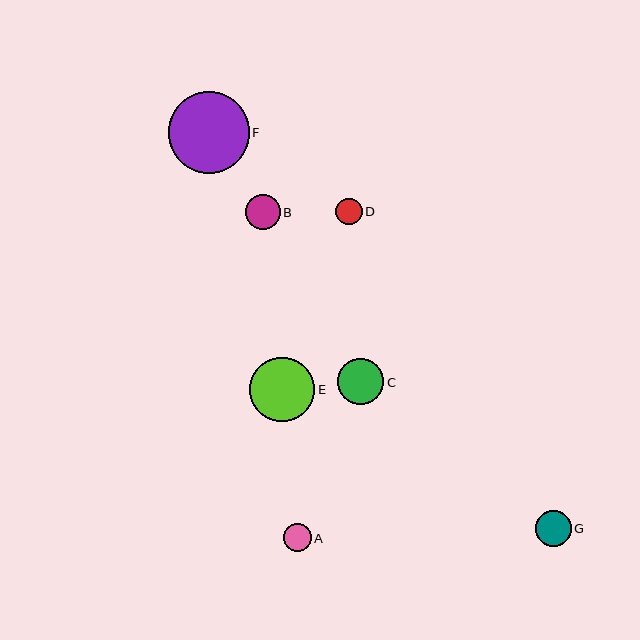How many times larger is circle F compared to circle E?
Circle F is approximately 1.3 times the size of circle E.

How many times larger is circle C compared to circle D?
Circle C is approximately 1.7 times the size of circle D.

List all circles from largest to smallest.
From largest to smallest: F, E, C, G, B, A, D.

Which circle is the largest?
Circle F is the largest with a size of approximately 81 pixels.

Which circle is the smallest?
Circle D is the smallest with a size of approximately 26 pixels.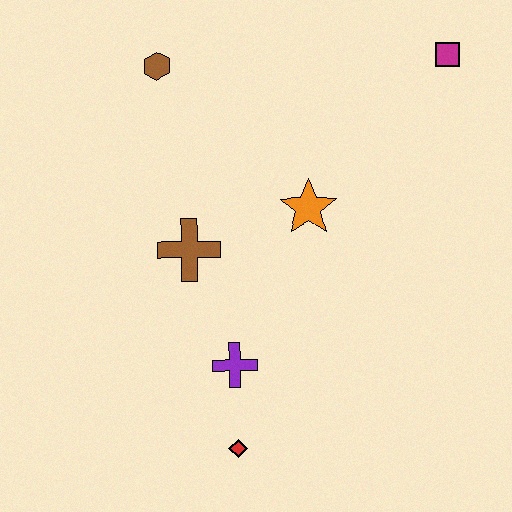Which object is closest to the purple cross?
The red diamond is closest to the purple cross.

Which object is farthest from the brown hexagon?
The red diamond is farthest from the brown hexagon.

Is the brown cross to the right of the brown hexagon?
Yes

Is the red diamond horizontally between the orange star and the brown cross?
Yes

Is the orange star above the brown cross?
Yes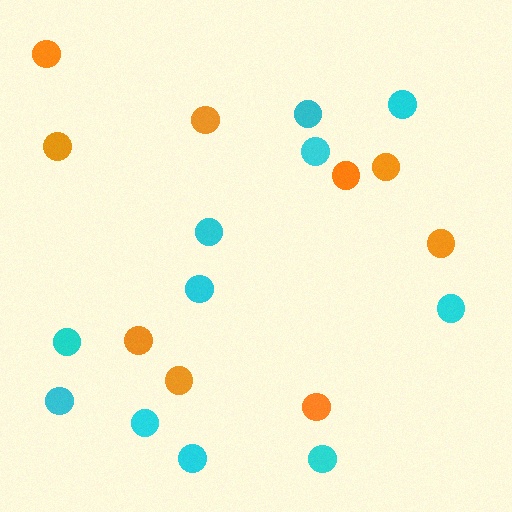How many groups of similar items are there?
There are 2 groups: one group of cyan circles (11) and one group of orange circles (9).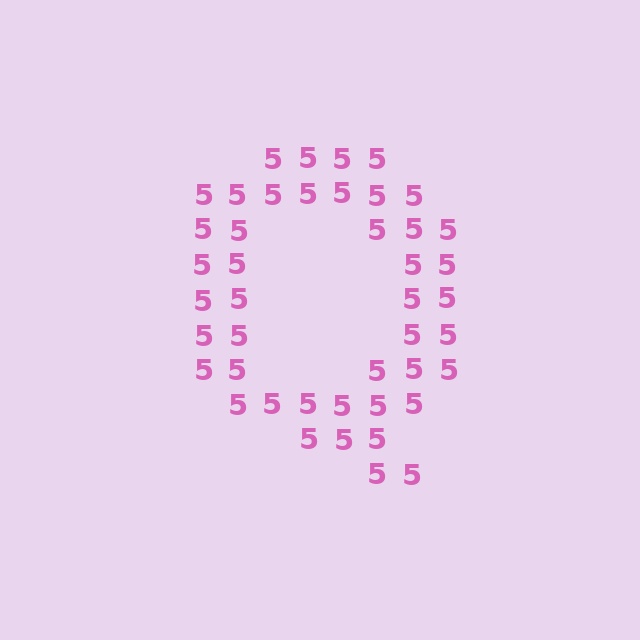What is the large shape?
The large shape is the letter Q.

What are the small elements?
The small elements are digit 5's.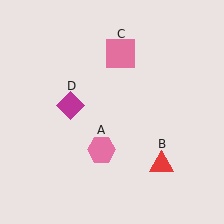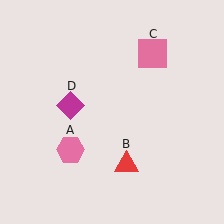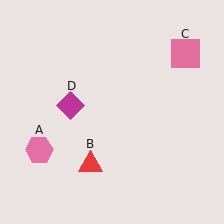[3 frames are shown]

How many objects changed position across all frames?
3 objects changed position: pink hexagon (object A), red triangle (object B), pink square (object C).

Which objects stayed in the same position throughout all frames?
Magenta diamond (object D) remained stationary.